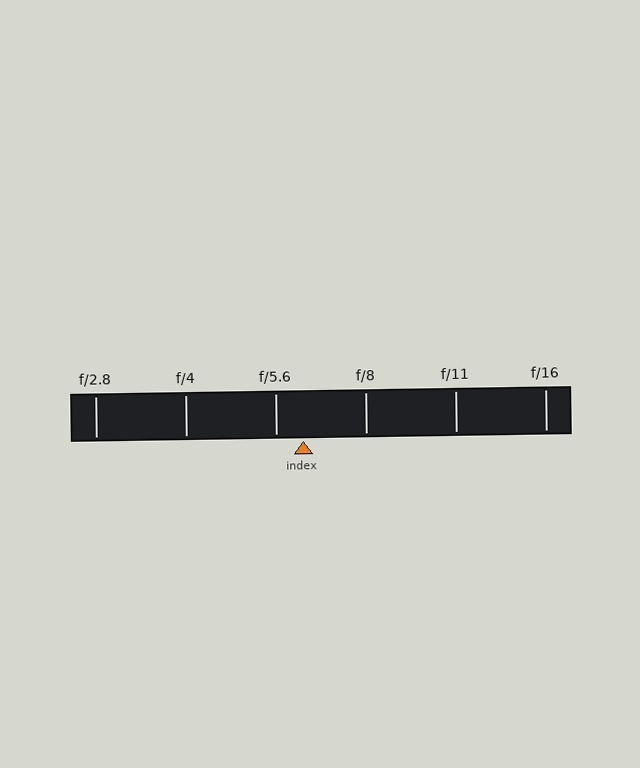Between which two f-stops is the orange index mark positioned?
The index mark is between f/5.6 and f/8.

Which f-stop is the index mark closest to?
The index mark is closest to f/5.6.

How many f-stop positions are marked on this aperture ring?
There are 6 f-stop positions marked.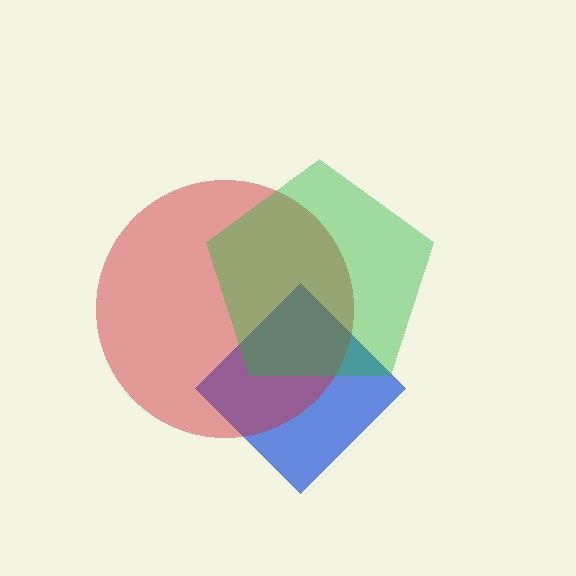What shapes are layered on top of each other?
The layered shapes are: a blue diamond, a red circle, a green pentagon.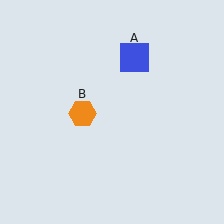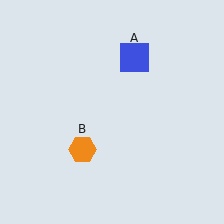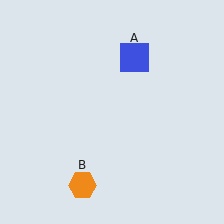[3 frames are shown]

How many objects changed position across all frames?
1 object changed position: orange hexagon (object B).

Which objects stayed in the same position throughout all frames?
Blue square (object A) remained stationary.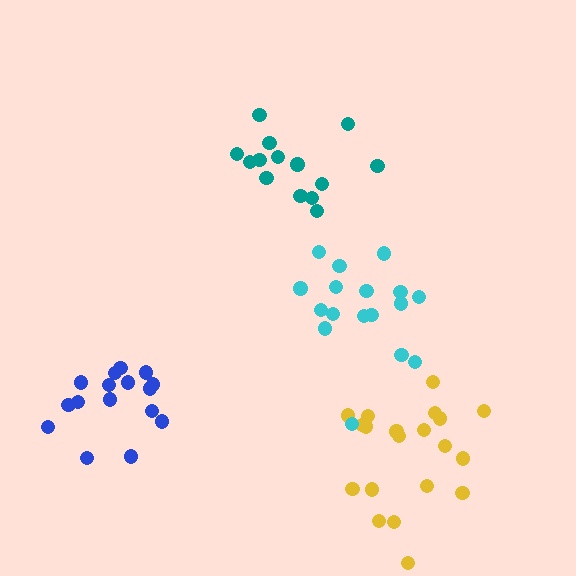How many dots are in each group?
Group 1: 20 dots, Group 2: 16 dots, Group 3: 17 dots, Group 4: 14 dots (67 total).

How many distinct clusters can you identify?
There are 4 distinct clusters.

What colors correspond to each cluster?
The clusters are colored: yellow, blue, cyan, teal.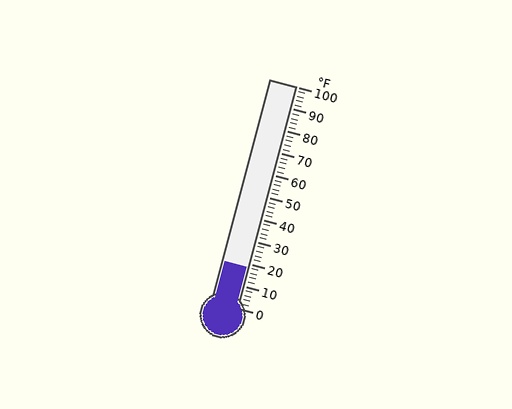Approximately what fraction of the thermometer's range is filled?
The thermometer is filled to approximately 20% of its range.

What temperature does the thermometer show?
The thermometer shows approximately 18°F.